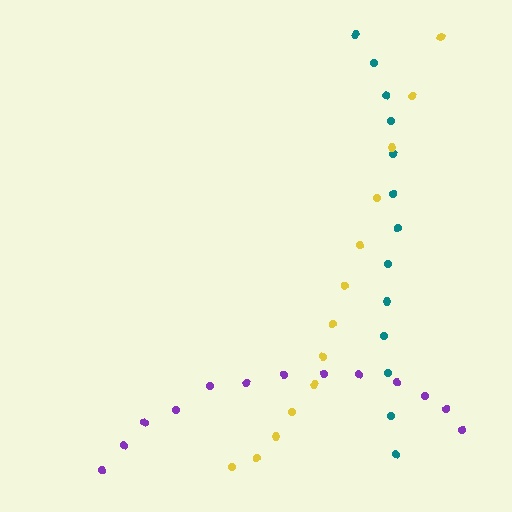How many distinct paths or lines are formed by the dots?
There are 3 distinct paths.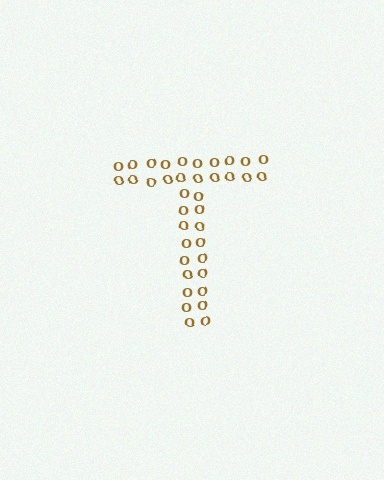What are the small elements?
The small elements are letter O's.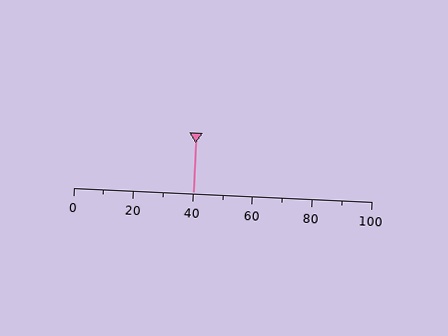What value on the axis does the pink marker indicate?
The marker indicates approximately 40.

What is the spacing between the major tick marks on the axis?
The major ticks are spaced 20 apart.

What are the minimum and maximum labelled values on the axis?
The axis runs from 0 to 100.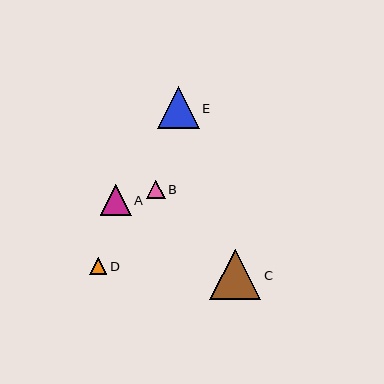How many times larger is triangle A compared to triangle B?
Triangle A is approximately 1.7 times the size of triangle B.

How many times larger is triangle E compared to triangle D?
Triangle E is approximately 2.5 times the size of triangle D.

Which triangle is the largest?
Triangle C is the largest with a size of approximately 51 pixels.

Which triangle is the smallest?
Triangle D is the smallest with a size of approximately 17 pixels.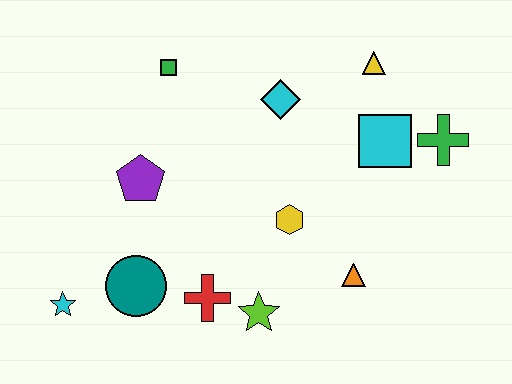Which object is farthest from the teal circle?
The green cross is farthest from the teal circle.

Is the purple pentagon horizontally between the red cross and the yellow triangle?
No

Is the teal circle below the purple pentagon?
Yes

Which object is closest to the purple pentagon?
The teal circle is closest to the purple pentagon.